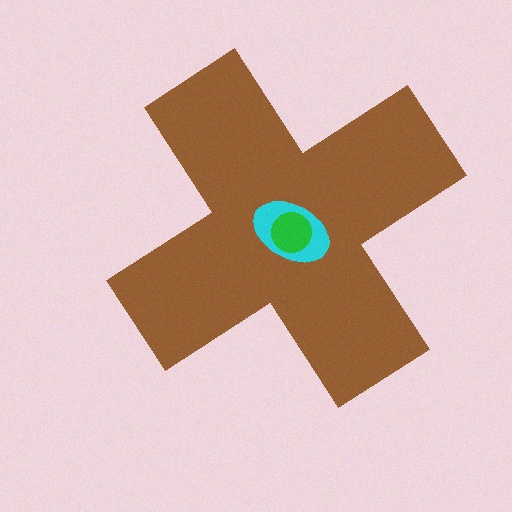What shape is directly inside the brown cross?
The cyan ellipse.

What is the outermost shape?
The brown cross.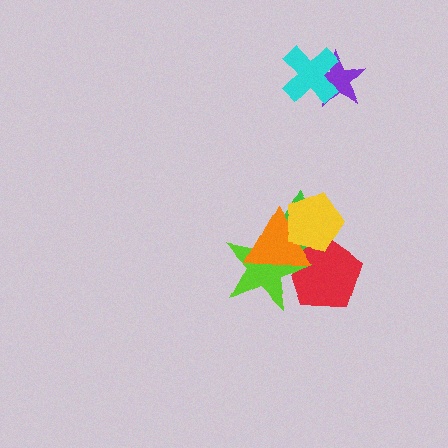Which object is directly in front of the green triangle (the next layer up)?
The red pentagon is directly in front of the green triangle.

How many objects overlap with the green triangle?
4 objects overlap with the green triangle.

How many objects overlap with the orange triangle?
4 objects overlap with the orange triangle.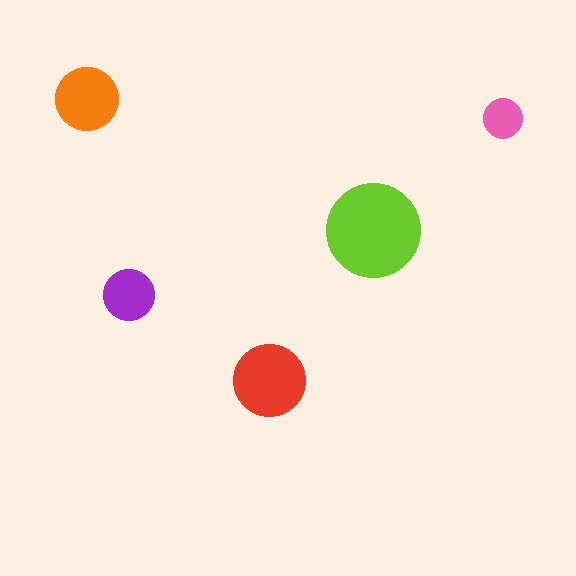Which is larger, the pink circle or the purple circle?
The purple one.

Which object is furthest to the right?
The pink circle is rightmost.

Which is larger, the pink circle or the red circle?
The red one.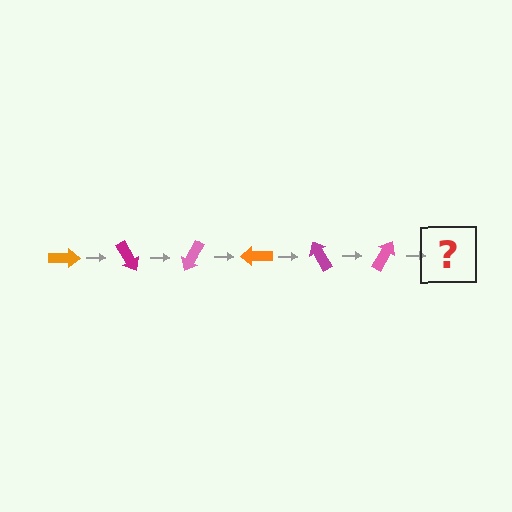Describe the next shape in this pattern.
It should be an orange arrow, rotated 360 degrees from the start.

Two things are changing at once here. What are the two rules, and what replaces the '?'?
The two rules are that it rotates 60 degrees each step and the color cycles through orange, magenta, and pink. The '?' should be an orange arrow, rotated 360 degrees from the start.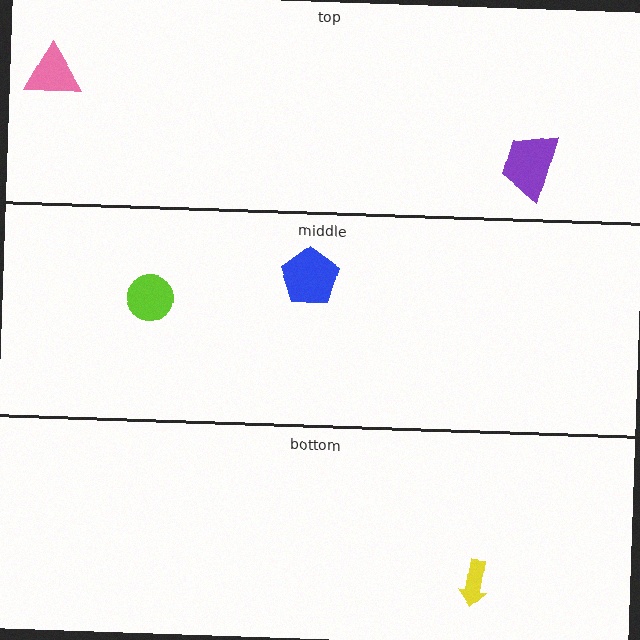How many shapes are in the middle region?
2.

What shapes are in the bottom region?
The yellow arrow.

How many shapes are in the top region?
2.